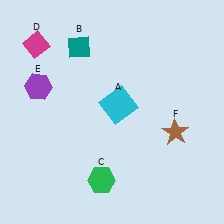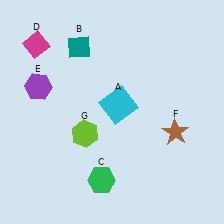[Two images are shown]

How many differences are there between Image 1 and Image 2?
There is 1 difference between the two images.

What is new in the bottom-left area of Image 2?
A lime hexagon (G) was added in the bottom-left area of Image 2.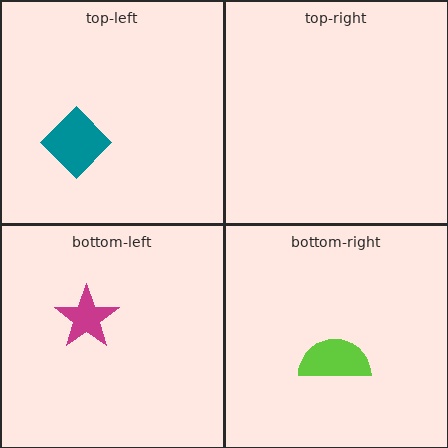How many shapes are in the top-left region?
1.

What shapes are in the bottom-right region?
The lime semicircle.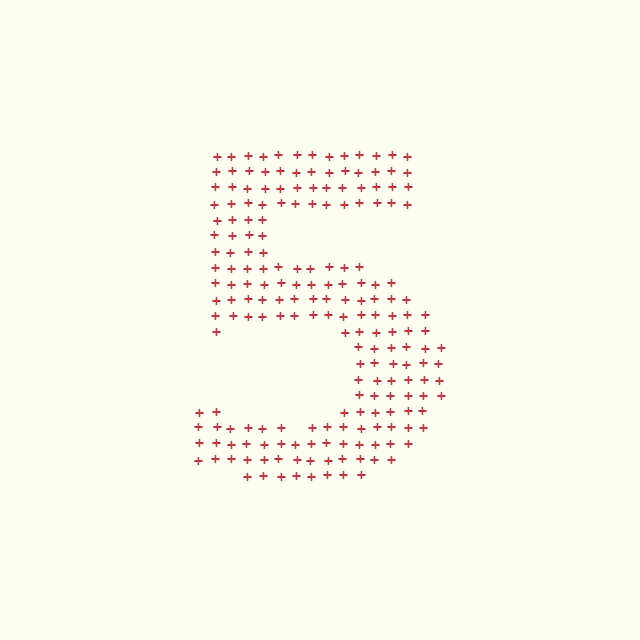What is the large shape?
The large shape is the digit 5.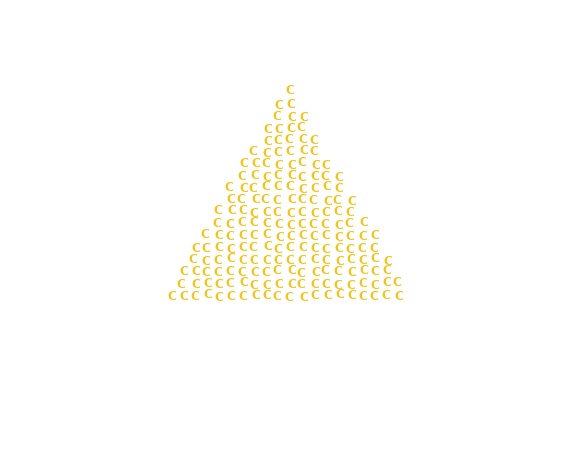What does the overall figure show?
The overall figure shows a triangle.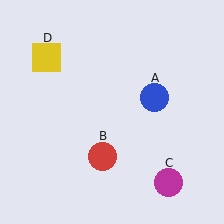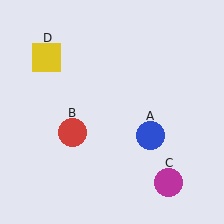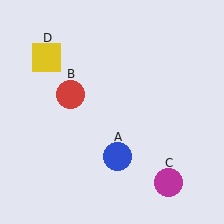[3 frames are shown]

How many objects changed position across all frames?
2 objects changed position: blue circle (object A), red circle (object B).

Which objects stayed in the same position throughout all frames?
Magenta circle (object C) and yellow square (object D) remained stationary.